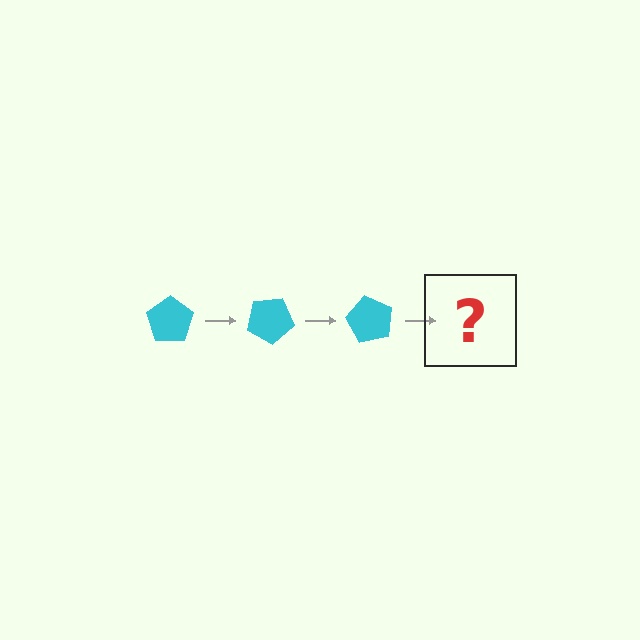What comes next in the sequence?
The next element should be a cyan pentagon rotated 90 degrees.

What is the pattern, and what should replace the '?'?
The pattern is that the pentagon rotates 30 degrees each step. The '?' should be a cyan pentagon rotated 90 degrees.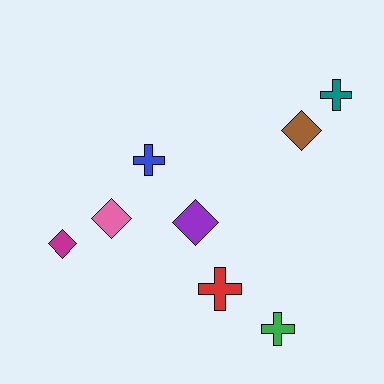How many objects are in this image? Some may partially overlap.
There are 8 objects.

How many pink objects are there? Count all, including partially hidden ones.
There is 1 pink object.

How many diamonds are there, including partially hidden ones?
There are 4 diamonds.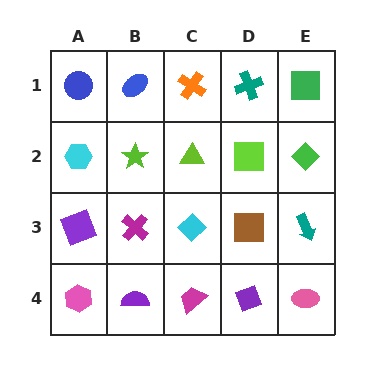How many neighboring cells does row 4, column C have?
3.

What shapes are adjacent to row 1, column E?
A green diamond (row 2, column E), a teal cross (row 1, column D).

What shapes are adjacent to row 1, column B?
A lime star (row 2, column B), a blue circle (row 1, column A), an orange cross (row 1, column C).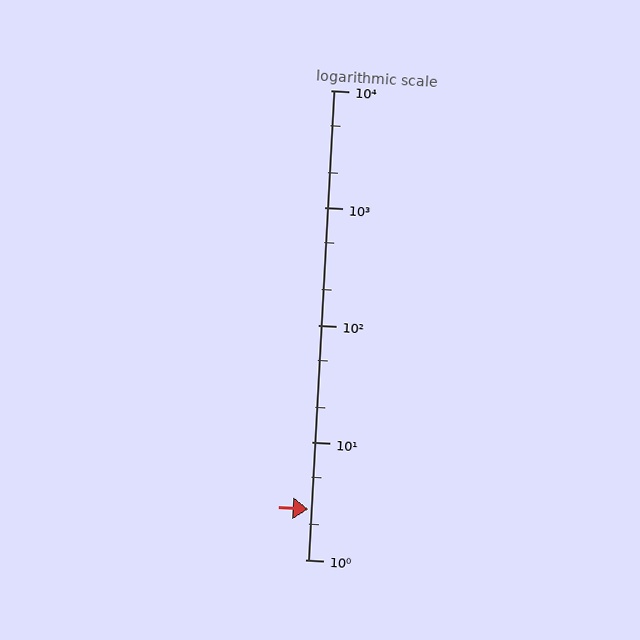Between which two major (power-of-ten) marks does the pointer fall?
The pointer is between 1 and 10.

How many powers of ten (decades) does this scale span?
The scale spans 4 decades, from 1 to 10000.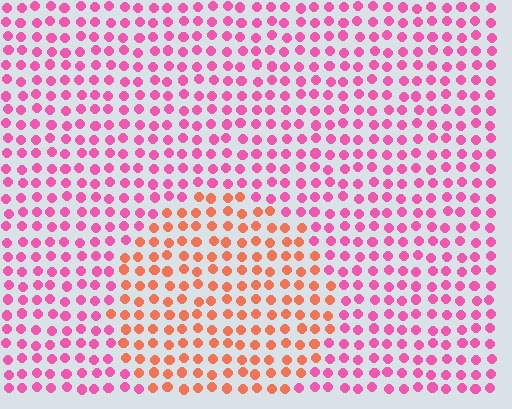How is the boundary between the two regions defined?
The boundary is defined purely by a slight shift in hue (about 46 degrees). Spacing, size, and orientation are identical on both sides.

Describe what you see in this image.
The image is filled with small pink elements in a uniform arrangement. A circle-shaped region is visible where the elements are tinted to a slightly different hue, forming a subtle color boundary.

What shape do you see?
I see a circle.